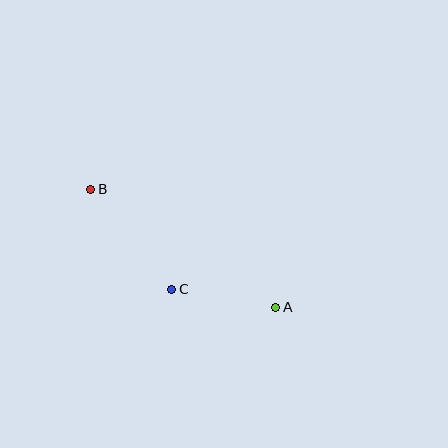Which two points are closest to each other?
Points A and C are closest to each other.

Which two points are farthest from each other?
Points A and B are farthest from each other.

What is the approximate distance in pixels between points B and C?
The distance between B and C is approximately 129 pixels.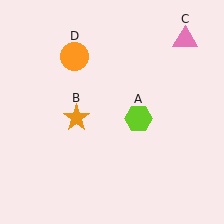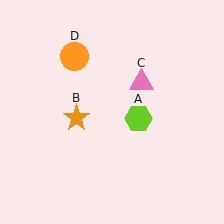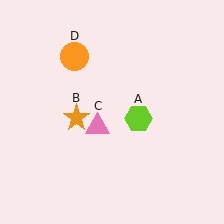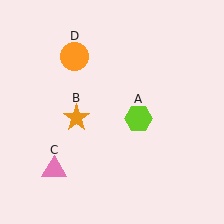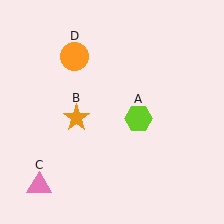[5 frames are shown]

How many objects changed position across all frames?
1 object changed position: pink triangle (object C).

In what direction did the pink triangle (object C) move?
The pink triangle (object C) moved down and to the left.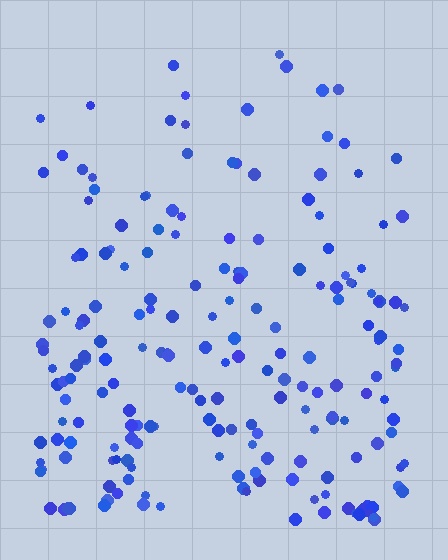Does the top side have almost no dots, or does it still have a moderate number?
Still a moderate number, just noticeably fewer than the bottom.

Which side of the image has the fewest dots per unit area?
The top.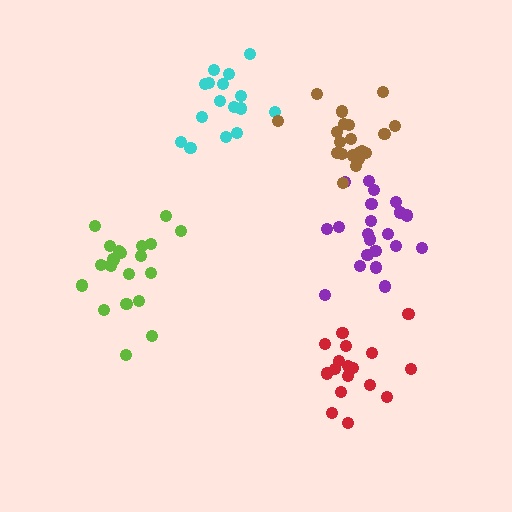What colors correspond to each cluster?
The clusters are colored: cyan, purple, lime, red, brown.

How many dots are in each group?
Group 1: 16 dots, Group 2: 21 dots, Group 3: 21 dots, Group 4: 17 dots, Group 5: 21 dots (96 total).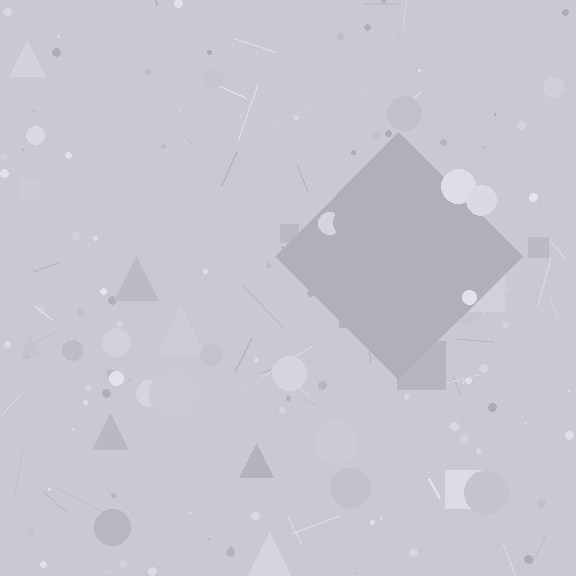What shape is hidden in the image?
A diamond is hidden in the image.